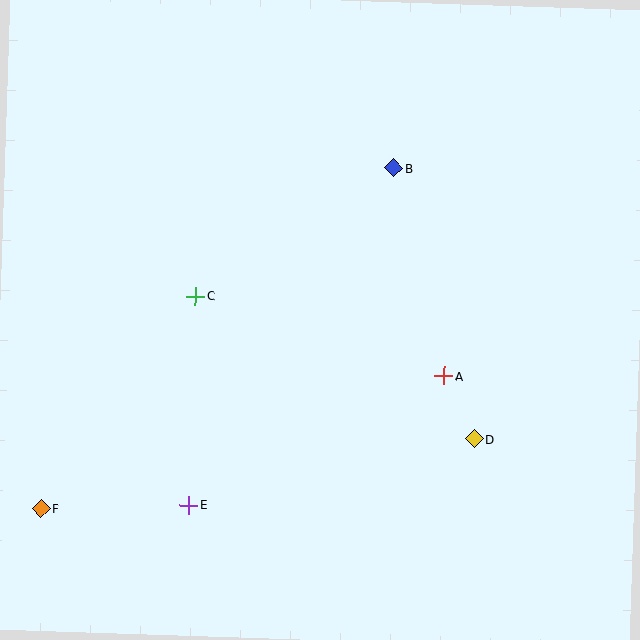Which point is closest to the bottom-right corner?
Point D is closest to the bottom-right corner.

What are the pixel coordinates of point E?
Point E is at (189, 505).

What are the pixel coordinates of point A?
Point A is at (444, 376).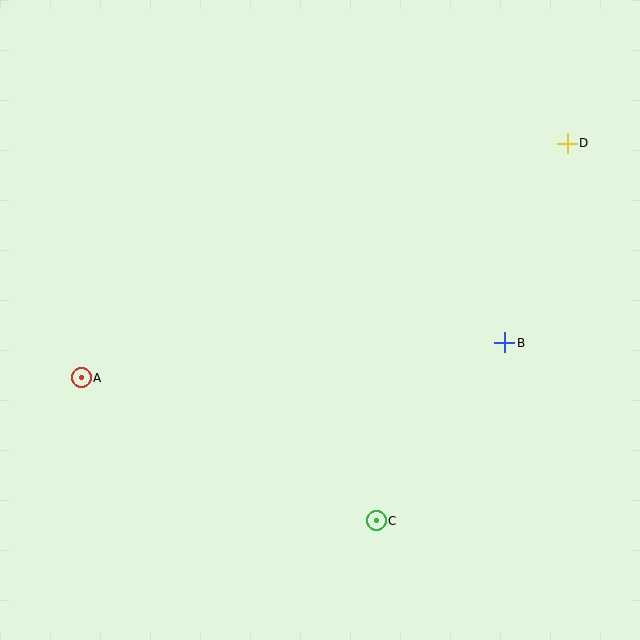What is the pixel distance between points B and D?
The distance between B and D is 209 pixels.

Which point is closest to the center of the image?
Point B at (505, 343) is closest to the center.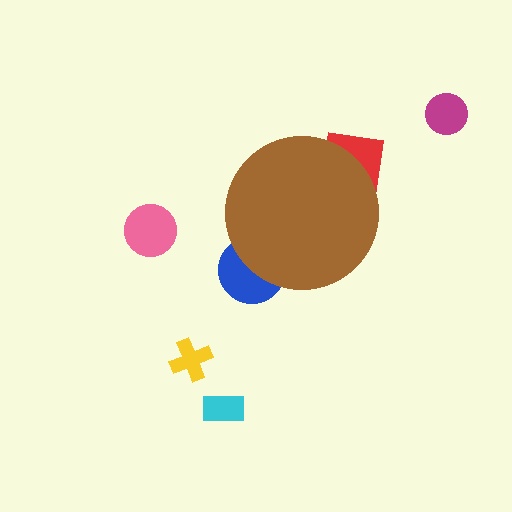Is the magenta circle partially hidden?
No, the magenta circle is fully visible.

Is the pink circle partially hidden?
No, the pink circle is fully visible.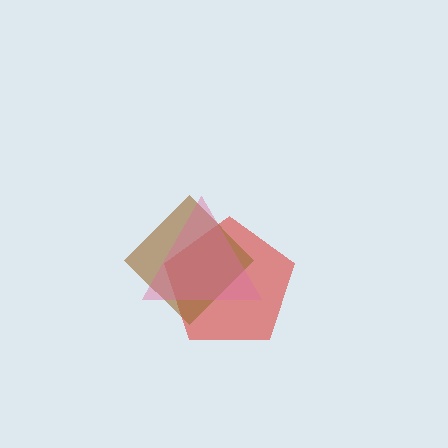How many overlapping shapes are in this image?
There are 3 overlapping shapes in the image.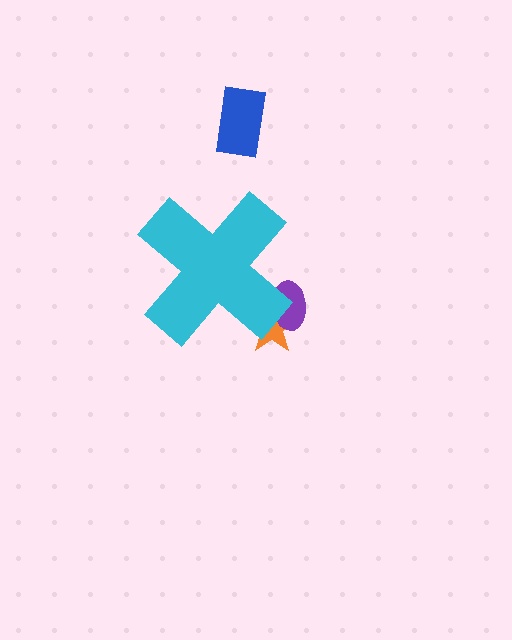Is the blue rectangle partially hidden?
No, the blue rectangle is fully visible.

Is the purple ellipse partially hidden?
Yes, the purple ellipse is partially hidden behind the cyan cross.